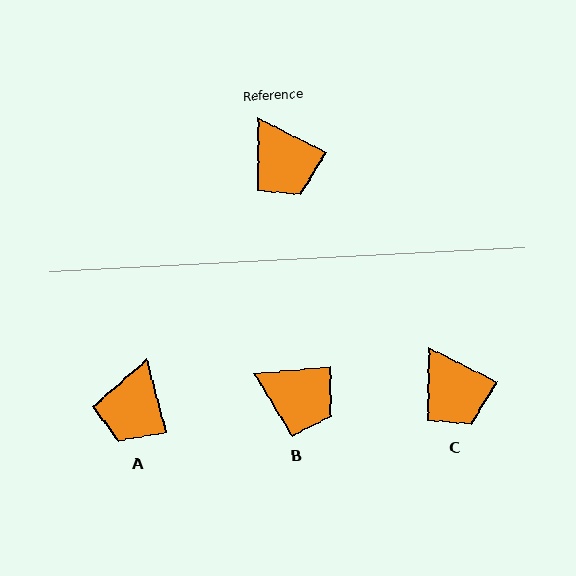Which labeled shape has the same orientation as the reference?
C.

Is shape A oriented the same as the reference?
No, it is off by about 48 degrees.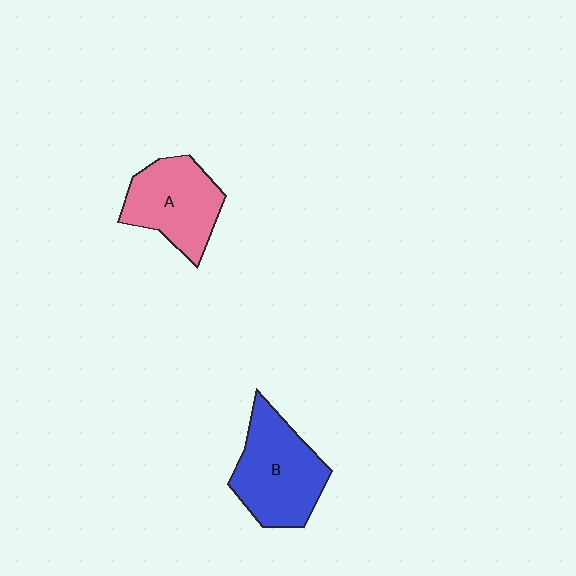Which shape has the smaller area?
Shape A (pink).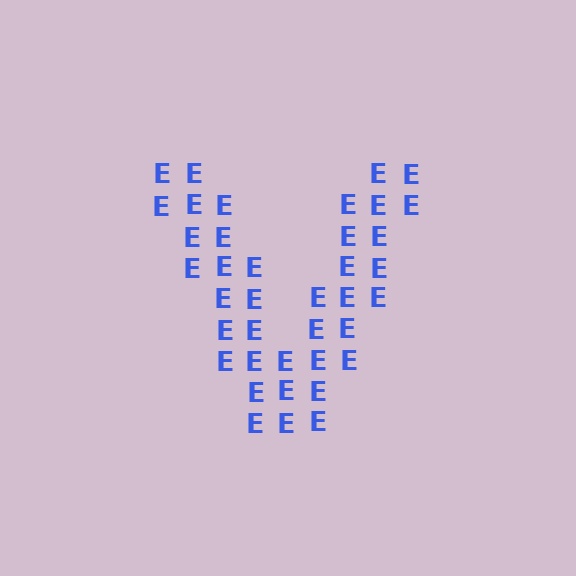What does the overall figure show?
The overall figure shows the letter V.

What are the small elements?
The small elements are letter E's.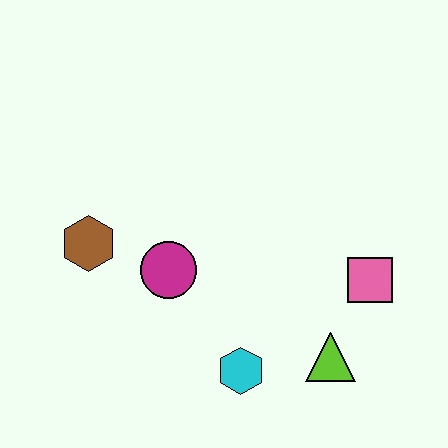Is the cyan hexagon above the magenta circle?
No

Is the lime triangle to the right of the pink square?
No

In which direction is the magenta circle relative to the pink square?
The magenta circle is to the left of the pink square.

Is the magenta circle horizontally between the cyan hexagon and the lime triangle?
No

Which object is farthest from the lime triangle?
The brown hexagon is farthest from the lime triangle.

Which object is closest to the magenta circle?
The brown hexagon is closest to the magenta circle.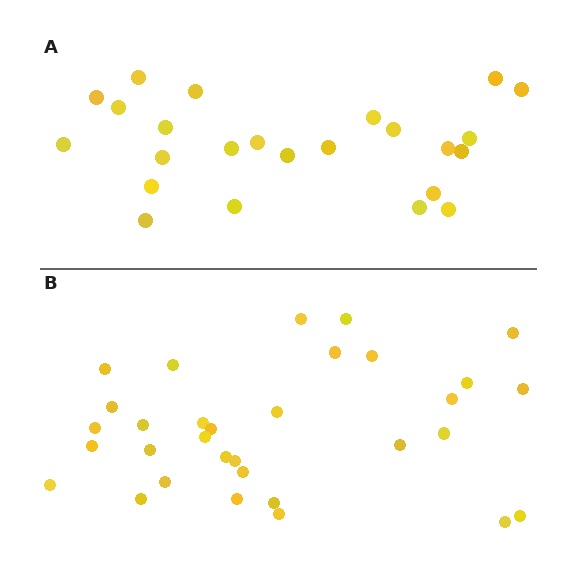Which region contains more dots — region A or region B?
Region B (the bottom region) has more dots.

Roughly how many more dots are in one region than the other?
Region B has roughly 8 or so more dots than region A.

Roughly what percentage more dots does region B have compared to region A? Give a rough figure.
About 35% more.